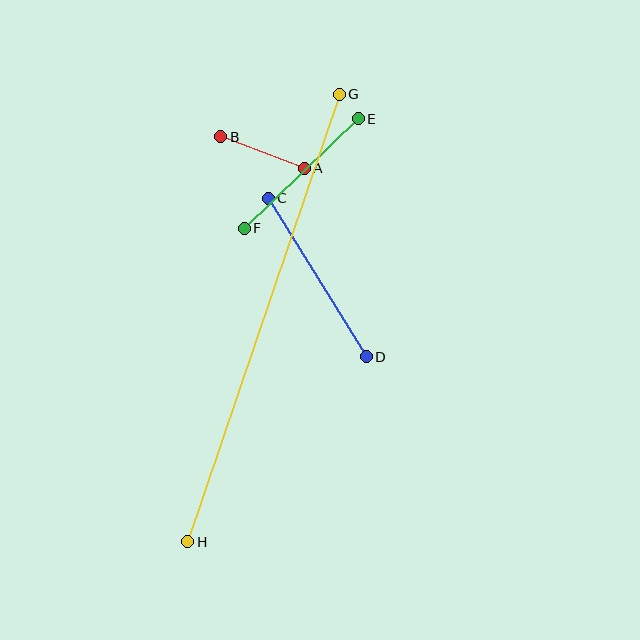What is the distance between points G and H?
The distance is approximately 472 pixels.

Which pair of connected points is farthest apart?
Points G and H are farthest apart.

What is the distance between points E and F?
The distance is approximately 158 pixels.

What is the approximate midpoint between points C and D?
The midpoint is at approximately (317, 278) pixels.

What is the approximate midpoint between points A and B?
The midpoint is at approximately (262, 153) pixels.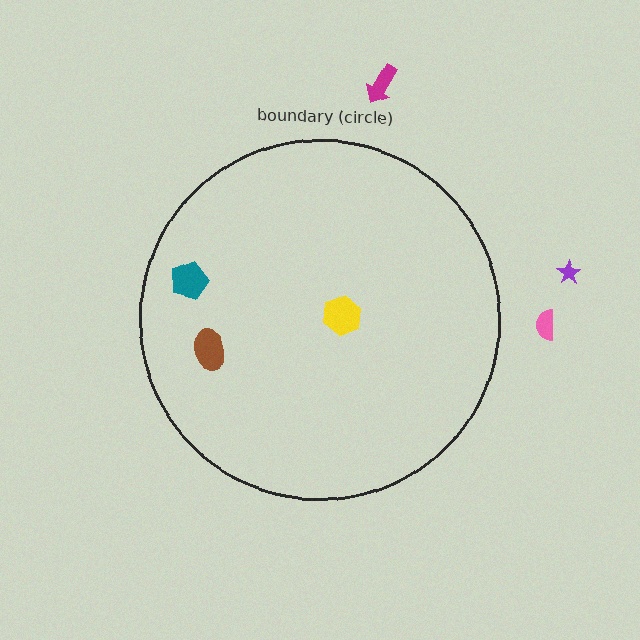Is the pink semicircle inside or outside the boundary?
Outside.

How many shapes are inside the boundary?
3 inside, 3 outside.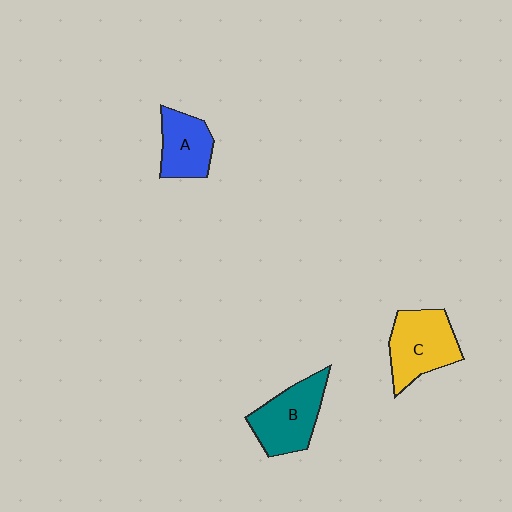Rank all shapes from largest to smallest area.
From largest to smallest: C (yellow), B (teal), A (blue).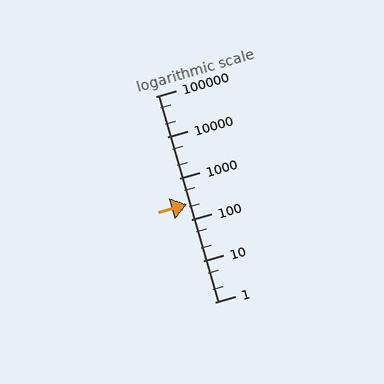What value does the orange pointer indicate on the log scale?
The pointer indicates approximately 240.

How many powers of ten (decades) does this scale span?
The scale spans 5 decades, from 1 to 100000.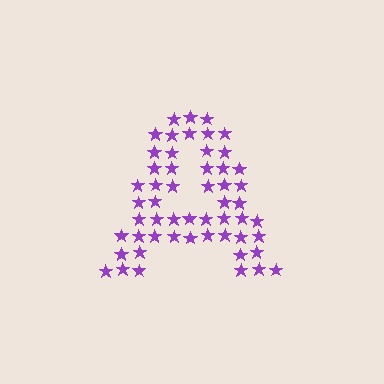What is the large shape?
The large shape is the letter A.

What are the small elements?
The small elements are stars.